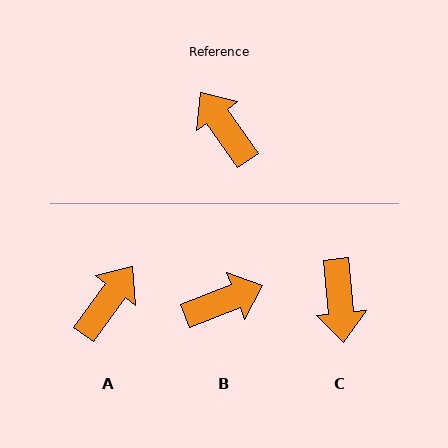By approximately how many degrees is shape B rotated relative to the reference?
Approximately 103 degrees clockwise.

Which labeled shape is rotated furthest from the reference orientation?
C, about 150 degrees away.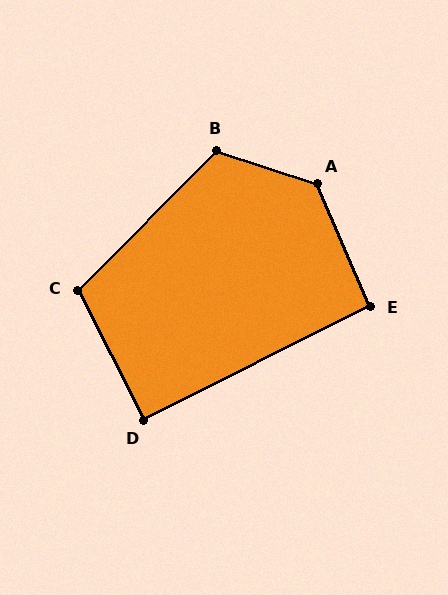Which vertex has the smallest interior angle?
D, at approximately 90 degrees.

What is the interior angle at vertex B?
Approximately 117 degrees (obtuse).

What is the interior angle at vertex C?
Approximately 108 degrees (obtuse).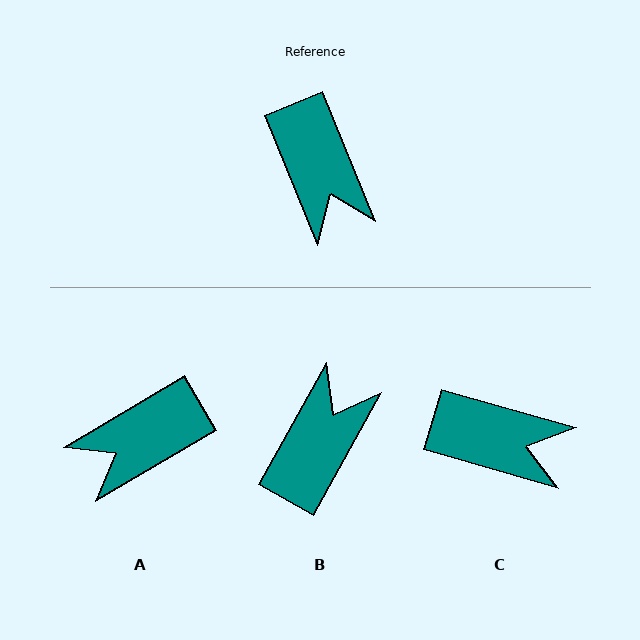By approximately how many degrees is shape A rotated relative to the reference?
Approximately 82 degrees clockwise.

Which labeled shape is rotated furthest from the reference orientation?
B, about 129 degrees away.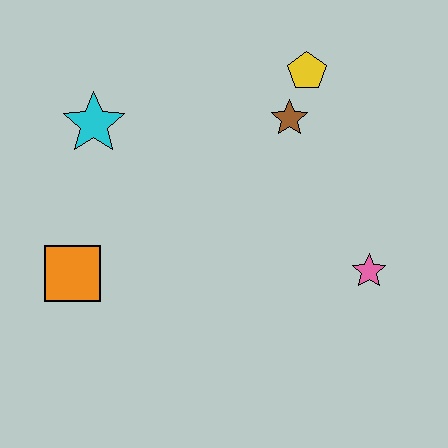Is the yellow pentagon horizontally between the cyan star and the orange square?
No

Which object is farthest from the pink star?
The cyan star is farthest from the pink star.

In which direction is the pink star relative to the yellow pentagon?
The pink star is below the yellow pentagon.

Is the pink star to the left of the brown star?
No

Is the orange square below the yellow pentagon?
Yes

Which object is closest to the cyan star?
The orange square is closest to the cyan star.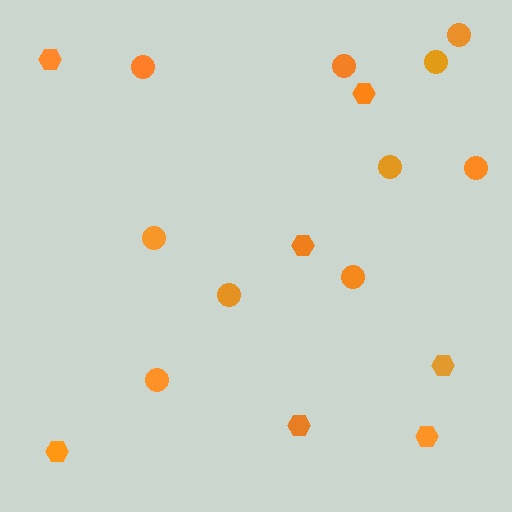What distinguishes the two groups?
There are 2 groups: one group of circles (10) and one group of hexagons (7).